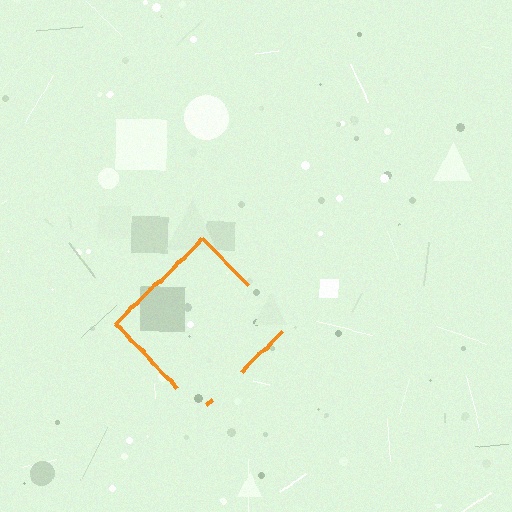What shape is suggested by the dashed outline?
The dashed outline suggests a diamond.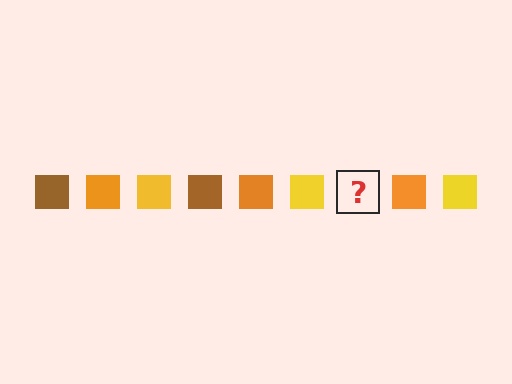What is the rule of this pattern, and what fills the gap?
The rule is that the pattern cycles through brown, orange, yellow squares. The gap should be filled with a brown square.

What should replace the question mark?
The question mark should be replaced with a brown square.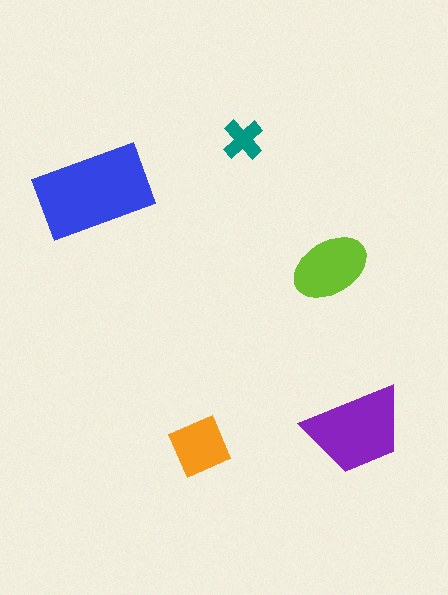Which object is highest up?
The teal cross is topmost.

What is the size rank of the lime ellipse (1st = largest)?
3rd.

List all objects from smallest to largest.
The teal cross, the orange square, the lime ellipse, the purple trapezoid, the blue rectangle.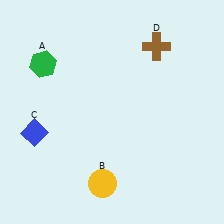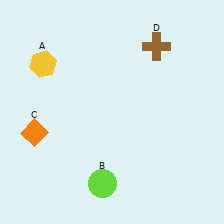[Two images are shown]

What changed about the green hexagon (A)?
In Image 1, A is green. In Image 2, it changed to yellow.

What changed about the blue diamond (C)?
In Image 1, C is blue. In Image 2, it changed to orange.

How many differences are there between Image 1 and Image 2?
There are 3 differences between the two images.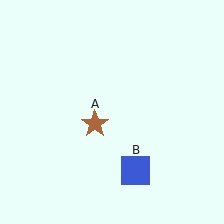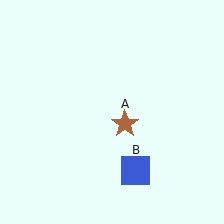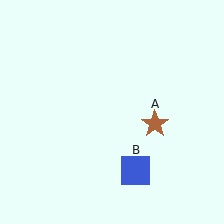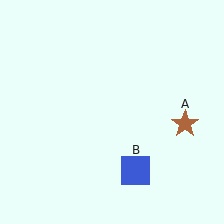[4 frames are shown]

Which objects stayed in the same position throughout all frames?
Blue square (object B) remained stationary.